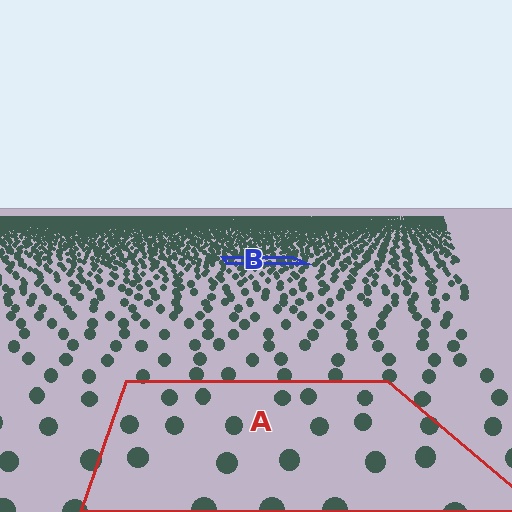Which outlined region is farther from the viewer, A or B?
Region B is farther from the viewer — the texture elements inside it appear smaller and more densely packed.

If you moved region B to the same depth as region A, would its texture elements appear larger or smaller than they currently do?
They would appear larger. At a closer depth, the same texture elements are projected at a bigger on-screen size.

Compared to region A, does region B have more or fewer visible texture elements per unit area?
Region B has more texture elements per unit area — they are packed more densely because it is farther away.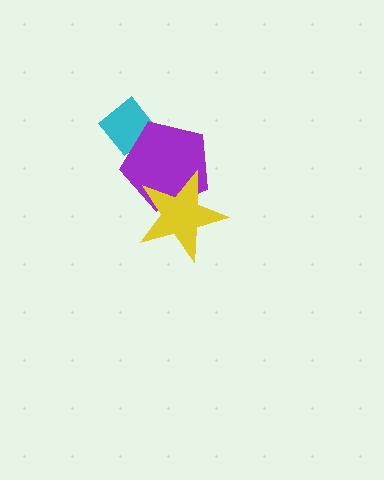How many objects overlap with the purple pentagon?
2 objects overlap with the purple pentagon.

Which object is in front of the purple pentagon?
The yellow star is in front of the purple pentagon.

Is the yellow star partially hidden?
No, no other shape covers it.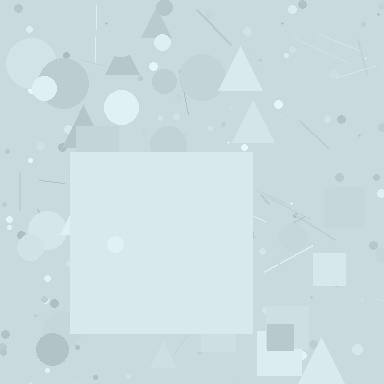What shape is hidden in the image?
A square is hidden in the image.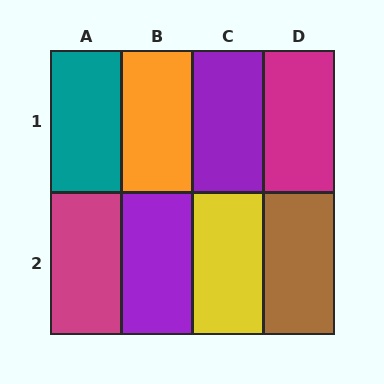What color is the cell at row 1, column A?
Teal.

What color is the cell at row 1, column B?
Orange.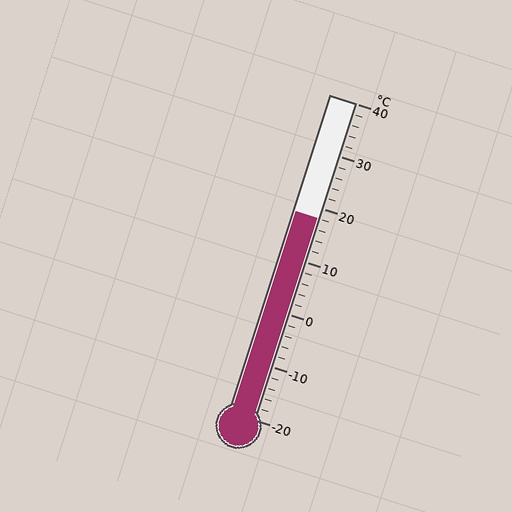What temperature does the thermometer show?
The thermometer shows approximately 18°C.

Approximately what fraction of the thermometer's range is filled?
The thermometer is filled to approximately 65% of its range.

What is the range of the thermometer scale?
The thermometer scale ranges from -20°C to 40°C.